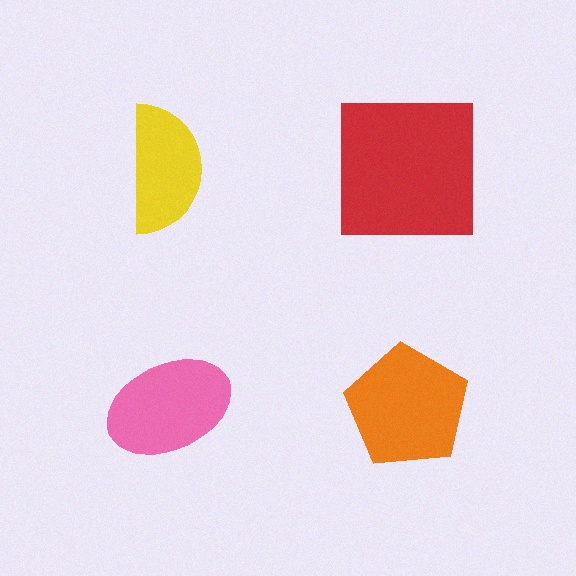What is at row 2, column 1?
A pink ellipse.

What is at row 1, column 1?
A yellow semicircle.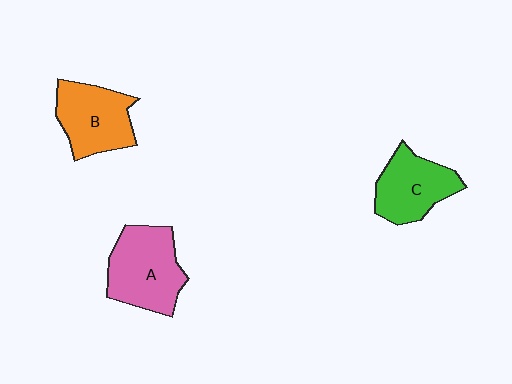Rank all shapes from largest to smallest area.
From largest to smallest: A (pink), B (orange), C (green).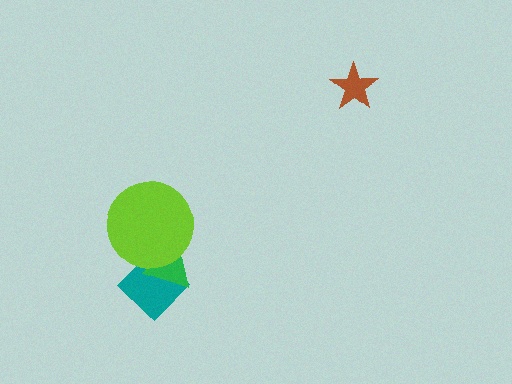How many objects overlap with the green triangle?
2 objects overlap with the green triangle.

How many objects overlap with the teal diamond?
2 objects overlap with the teal diamond.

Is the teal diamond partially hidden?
Yes, it is partially covered by another shape.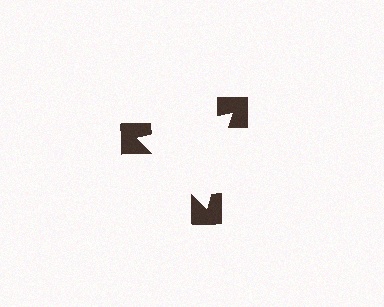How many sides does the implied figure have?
3 sides.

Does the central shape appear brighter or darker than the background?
It typically appears slightly brighter than the background, even though no actual brightness change is drawn.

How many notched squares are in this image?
There are 3 — one at each vertex of the illusory triangle.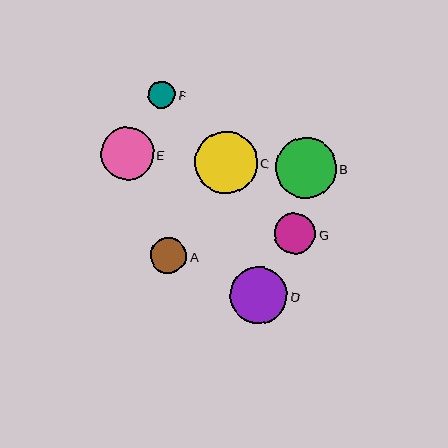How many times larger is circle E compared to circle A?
Circle E is approximately 1.5 times the size of circle A.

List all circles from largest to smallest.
From largest to smallest: C, B, D, E, G, A, F.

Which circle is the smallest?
Circle F is the smallest with a size of approximately 27 pixels.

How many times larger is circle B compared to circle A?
Circle B is approximately 1.7 times the size of circle A.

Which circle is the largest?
Circle C is the largest with a size of approximately 63 pixels.